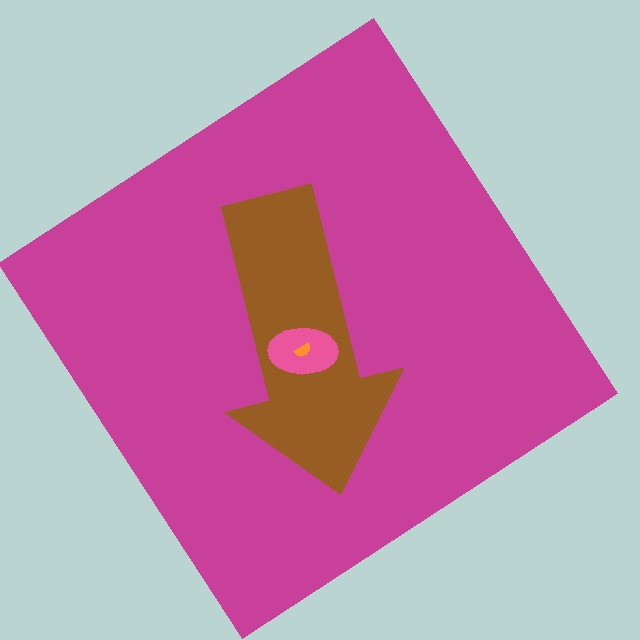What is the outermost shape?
The magenta diamond.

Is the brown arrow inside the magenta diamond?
Yes.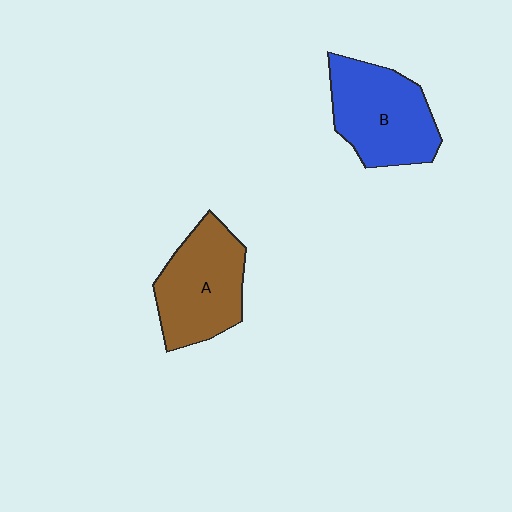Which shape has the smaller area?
Shape A (brown).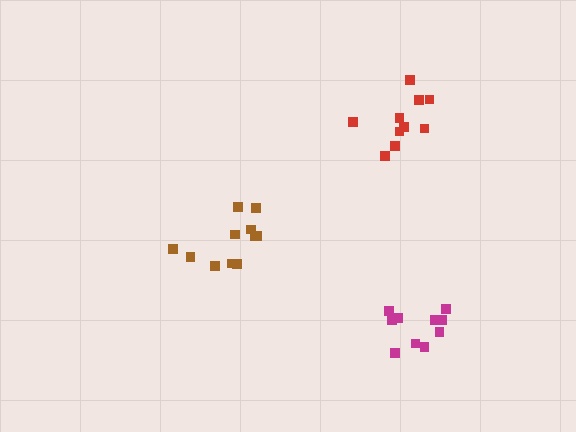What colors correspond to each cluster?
The clusters are colored: red, brown, magenta.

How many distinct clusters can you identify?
There are 3 distinct clusters.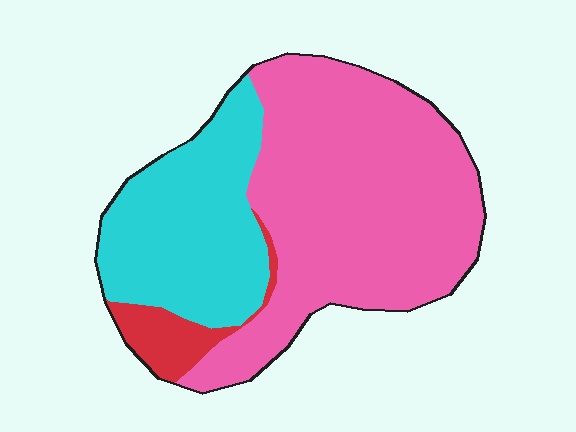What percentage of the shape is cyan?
Cyan covers roughly 30% of the shape.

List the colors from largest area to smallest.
From largest to smallest: pink, cyan, red.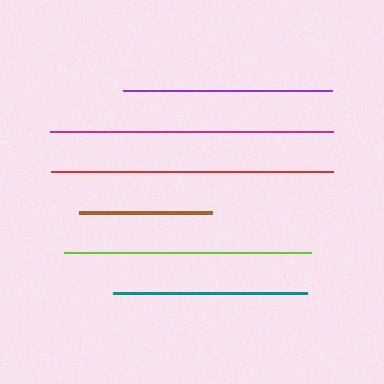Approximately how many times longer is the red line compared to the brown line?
The red line is approximately 2.1 times the length of the brown line.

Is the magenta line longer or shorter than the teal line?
The magenta line is longer than the teal line.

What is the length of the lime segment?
The lime segment is approximately 247 pixels long.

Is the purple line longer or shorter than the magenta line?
The magenta line is longer than the purple line.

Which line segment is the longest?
The magenta line is the longest at approximately 283 pixels.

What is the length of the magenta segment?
The magenta segment is approximately 283 pixels long.